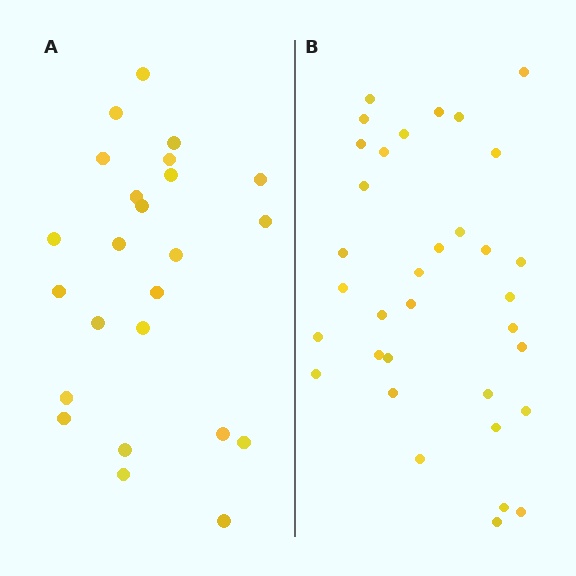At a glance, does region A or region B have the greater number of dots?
Region B (the right region) has more dots.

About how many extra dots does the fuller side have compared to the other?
Region B has roughly 10 or so more dots than region A.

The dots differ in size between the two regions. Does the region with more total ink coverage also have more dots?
No. Region A has more total ink coverage because its dots are larger, but region B actually contains more individual dots. Total area can be misleading — the number of items is what matters here.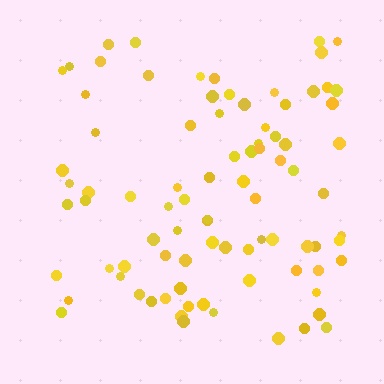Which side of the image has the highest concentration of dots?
The right.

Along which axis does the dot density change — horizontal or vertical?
Horizontal.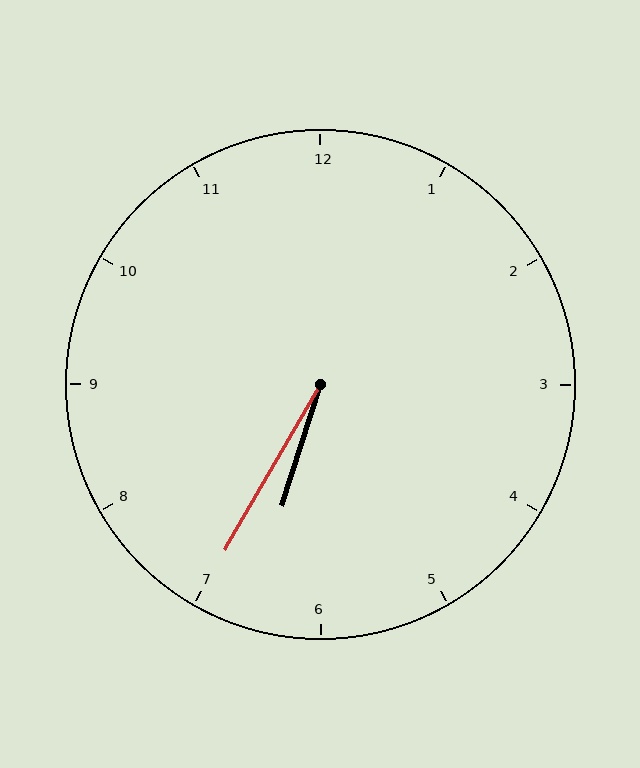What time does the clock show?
6:35.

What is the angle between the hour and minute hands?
Approximately 12 degrees.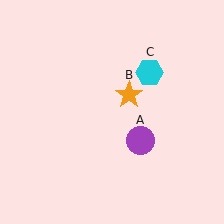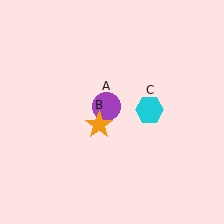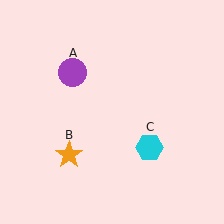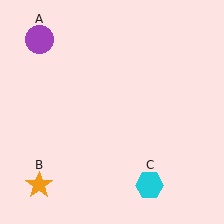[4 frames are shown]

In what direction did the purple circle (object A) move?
The purple circle (object A) moved up and to the left.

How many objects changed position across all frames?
3 objects changed position: purple circle (object A), orange star (object B), cyan hexagon (object C).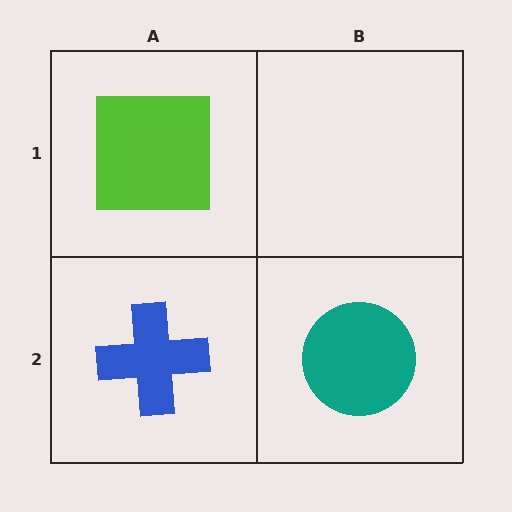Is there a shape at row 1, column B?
No, that cell is empty.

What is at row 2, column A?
A blue cross.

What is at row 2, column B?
A teal circle.